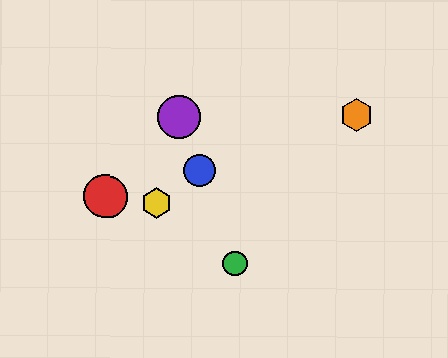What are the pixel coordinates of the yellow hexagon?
The yellow hexagon is at (157, 202).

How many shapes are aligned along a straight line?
3 shapes (the blue circle, the green circle, the purple circle) are aligned along a straight line.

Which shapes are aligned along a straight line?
The blue circle, the green circle, the purple circle are aligned along a straight line.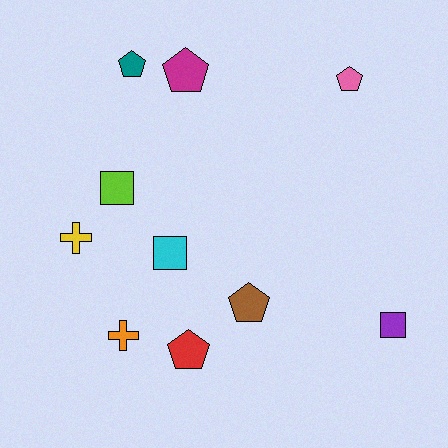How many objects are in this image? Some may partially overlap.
There are 10 objects.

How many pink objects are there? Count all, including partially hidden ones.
There is 1 pink object.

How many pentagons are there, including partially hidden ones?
There are 5 pentagons.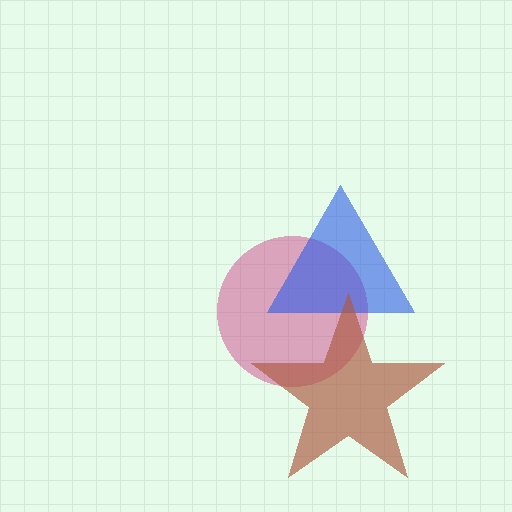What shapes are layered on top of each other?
The layered shapes are: a magenta circle, a blue triangle, a brown star.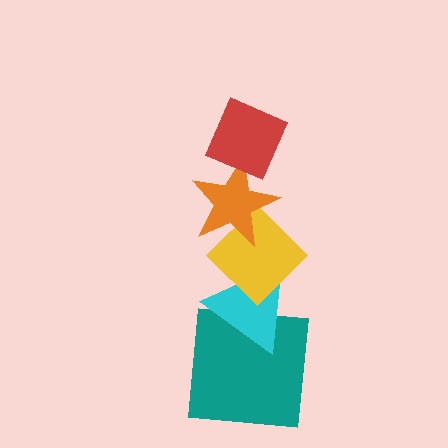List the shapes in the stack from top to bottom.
From top to bottom: the red diamond, the orange star, the yellow diamond, the cyan triangle, the teal square.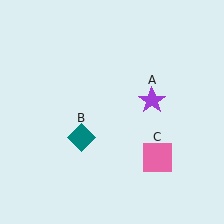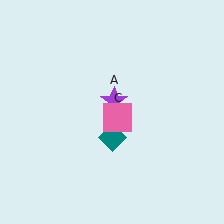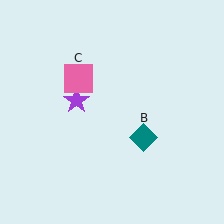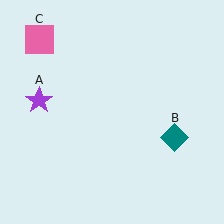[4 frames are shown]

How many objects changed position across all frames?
3 objects changed position: purple star (object A), teal diamond (object B), pink square (object C).